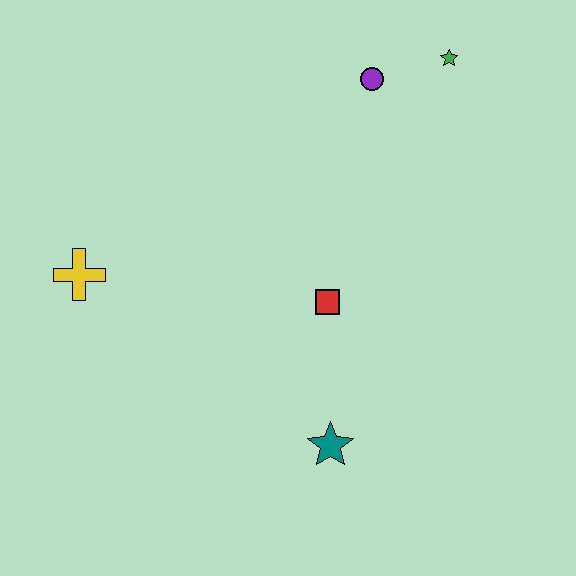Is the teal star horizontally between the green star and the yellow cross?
Yes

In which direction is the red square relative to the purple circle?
The red square is below the purple circle.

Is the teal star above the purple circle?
No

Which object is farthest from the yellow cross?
The green star is farthest from the yellow cross.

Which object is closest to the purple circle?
The green star is closest to the purple circle.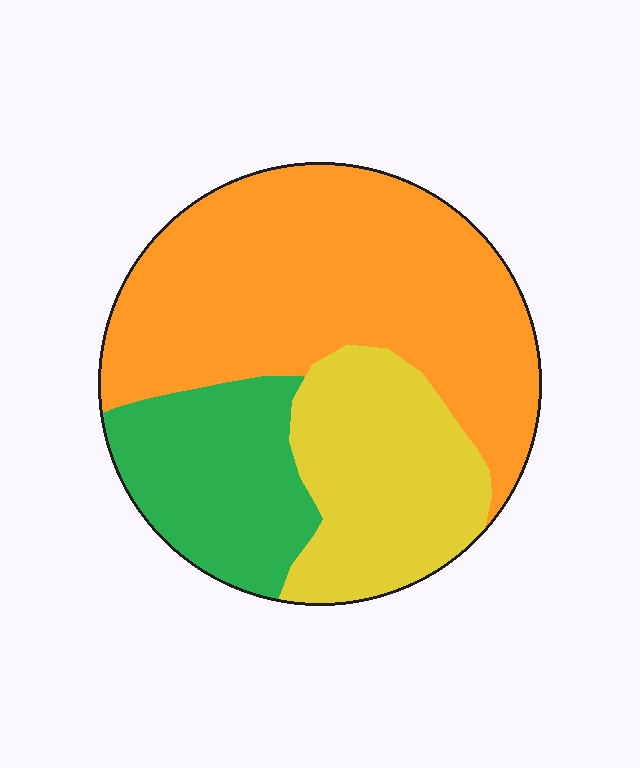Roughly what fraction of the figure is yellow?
Yellow takes up about one quarter (1/4) of the figure.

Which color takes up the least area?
Green, at roughly 20%.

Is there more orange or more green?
Orange.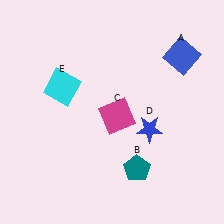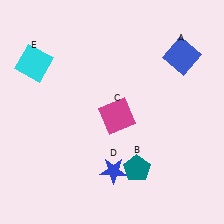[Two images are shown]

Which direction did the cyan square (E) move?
The cyan square (E) moved left.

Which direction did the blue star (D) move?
The blue star (D) moved down.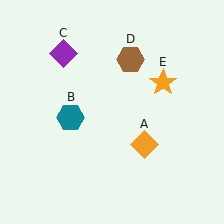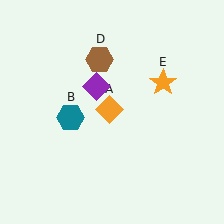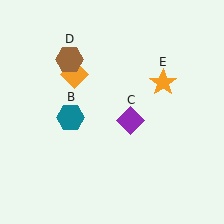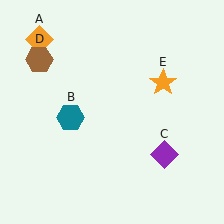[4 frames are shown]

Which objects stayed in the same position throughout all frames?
Teal hexagon (object B) and orange star (object E) remained stationary.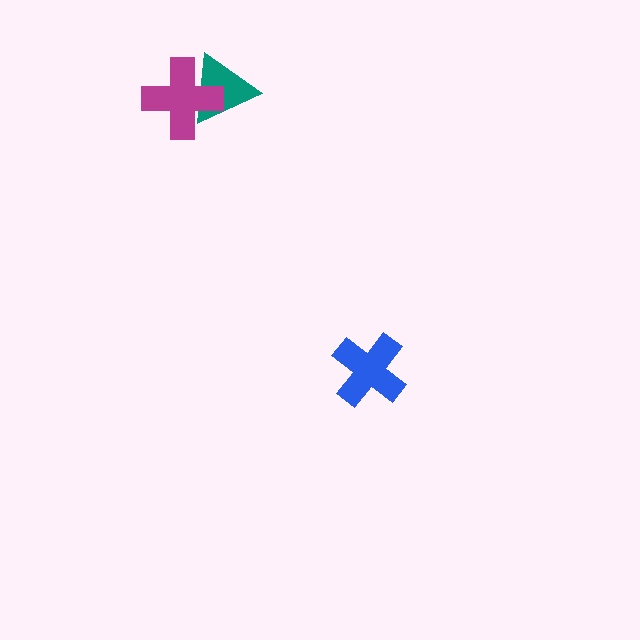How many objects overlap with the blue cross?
0 objects overlap with the blue cross.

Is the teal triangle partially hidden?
Yes, it is partially covered by another shape.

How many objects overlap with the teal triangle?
1 object overlaps with the teal triangle.